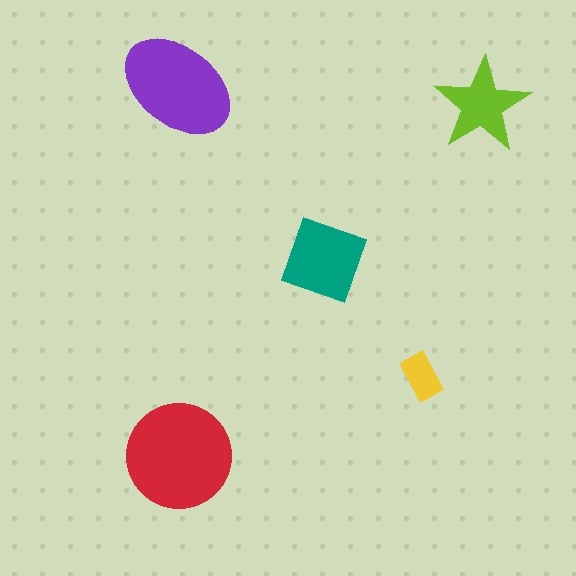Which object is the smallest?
The yellow rectangle.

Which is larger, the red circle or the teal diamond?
The red circle.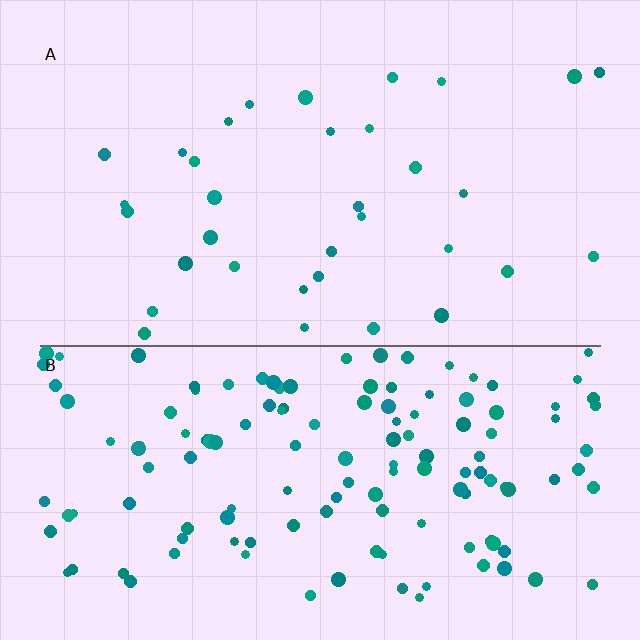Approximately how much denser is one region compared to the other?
Approximately 4.1× — region B over region A.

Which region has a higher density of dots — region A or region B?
B (the bottom).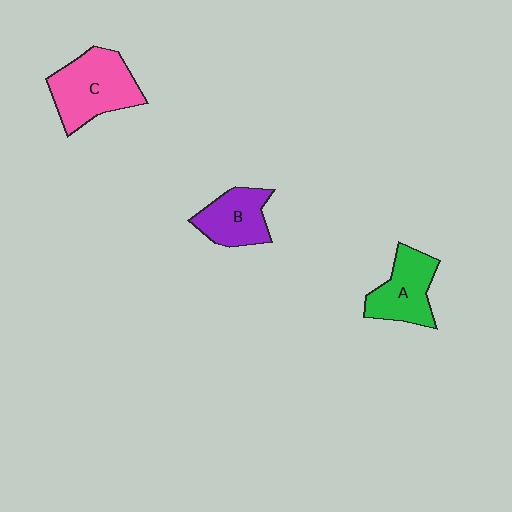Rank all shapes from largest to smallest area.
From largest to smallest: C (pink), A (green), B (purple).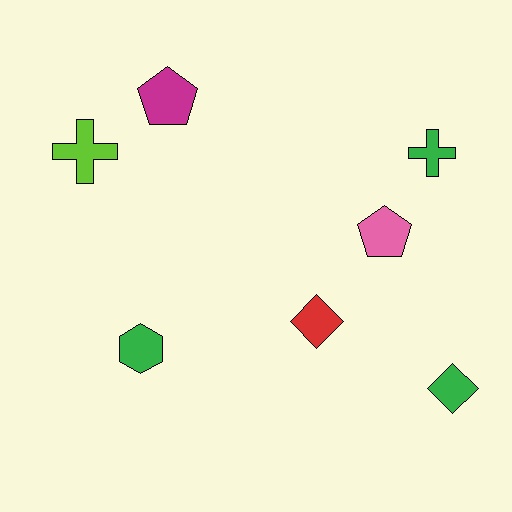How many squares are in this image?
There are no squares.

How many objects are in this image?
There are 7 objects.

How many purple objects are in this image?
There are no purple objects.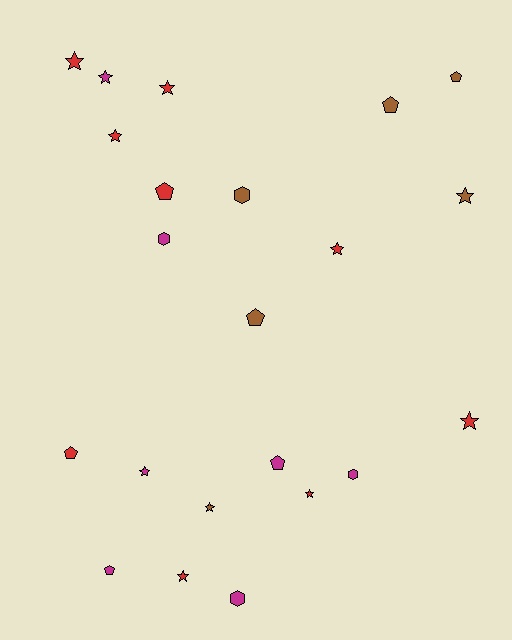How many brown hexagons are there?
There is 1 brown hexagon.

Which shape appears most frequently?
Star, with 11 objects.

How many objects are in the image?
There are 22 objects.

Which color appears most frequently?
Red, with 9 objects.